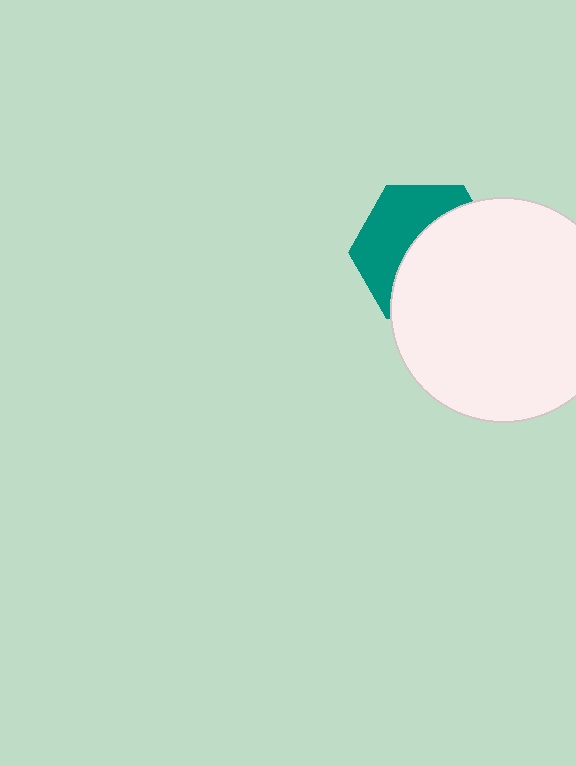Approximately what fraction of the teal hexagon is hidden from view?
Roughly 57% of the teal hexagon is hidden behind the white circle.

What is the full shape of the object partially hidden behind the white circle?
The partially hidden object is a teal hexagon.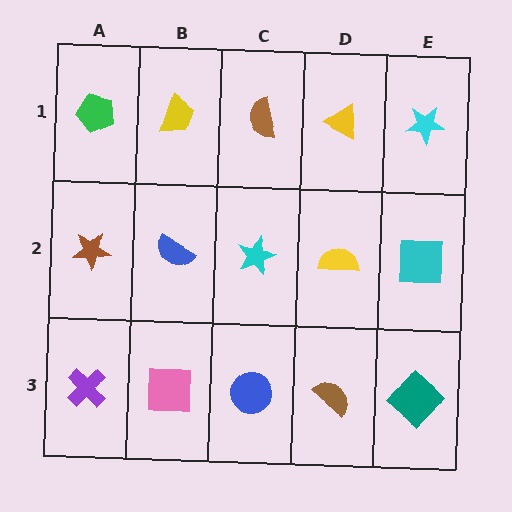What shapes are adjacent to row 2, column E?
A cyan star (row 1, column E), a teal diamond (row 3, column E), a yellow semicircle (row 2, column D).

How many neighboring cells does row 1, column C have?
3.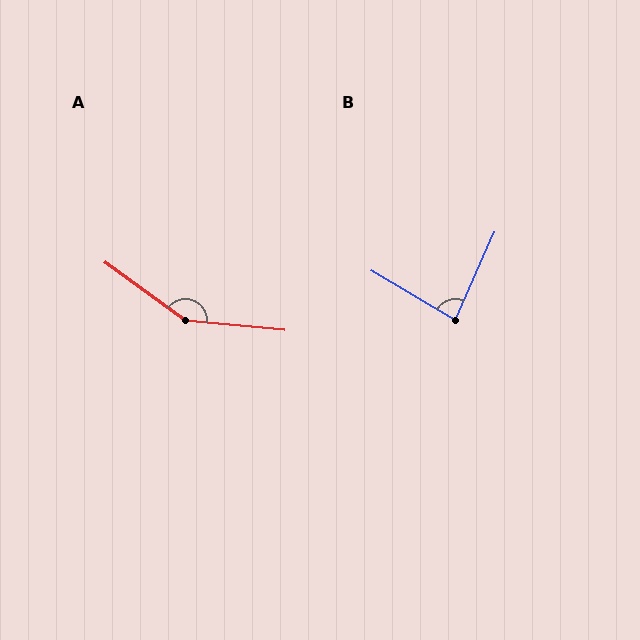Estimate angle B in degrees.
Approximately 83 degrees.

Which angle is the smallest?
B, at approximately 83 degrees.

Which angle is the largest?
A, at approximately 150 degrees.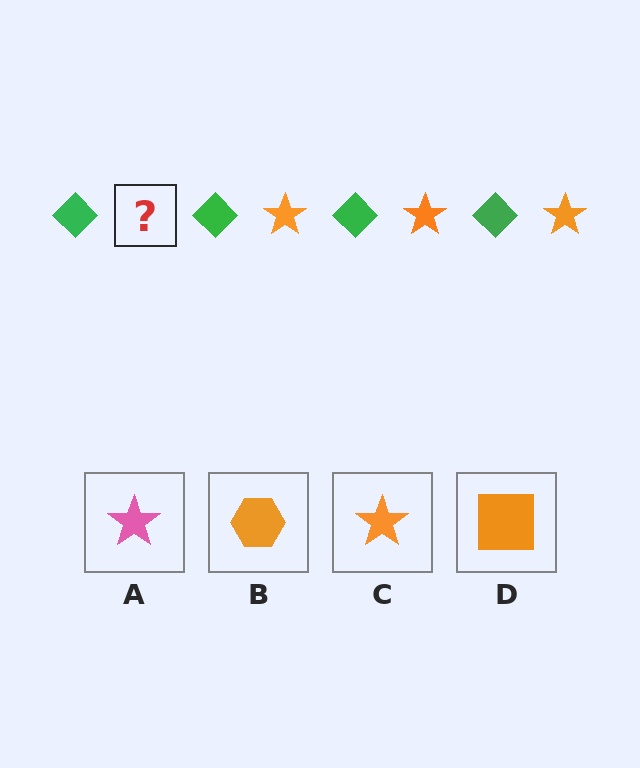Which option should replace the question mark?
Option C.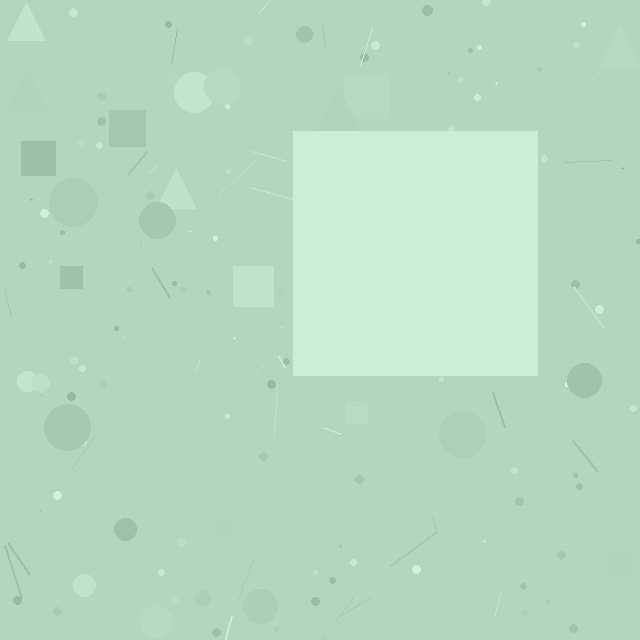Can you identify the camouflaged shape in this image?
The camouflaged shape is a square.